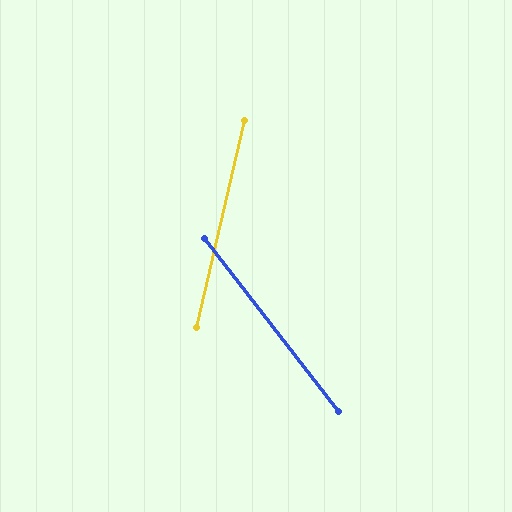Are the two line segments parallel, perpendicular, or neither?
Neither parallel nor perpendicular — they differ by about 51°.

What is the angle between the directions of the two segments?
Approximately 51 degrees.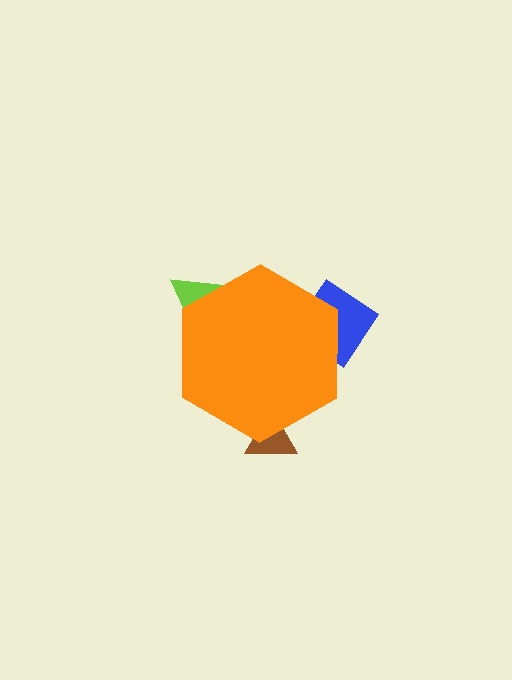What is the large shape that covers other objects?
An orange hexagon.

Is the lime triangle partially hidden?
Yes, the lime triangle is partially hidden behind the orange hexagon.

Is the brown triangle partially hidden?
Yes, the brown triangle is partially hidden behind the orange hexagon.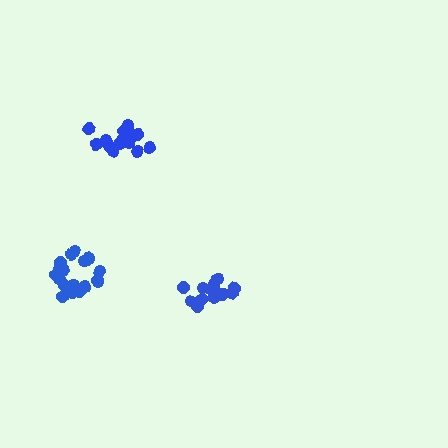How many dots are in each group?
Group 1: 18 dots, Group 2: 13 dots, Group 3: 14 dots (45 total).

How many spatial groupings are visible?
There are 3 spatial groupings.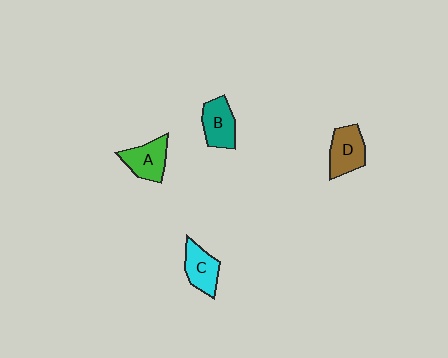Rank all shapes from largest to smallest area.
From largest to smallest: D (brown), A (green), B (teal), C (cyan).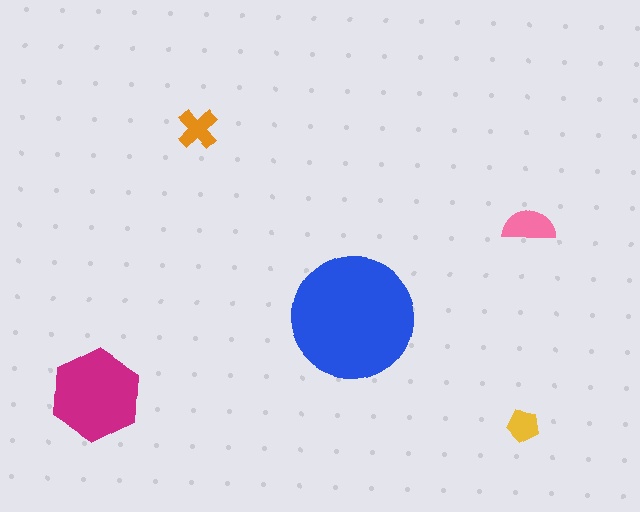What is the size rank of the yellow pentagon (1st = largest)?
5th.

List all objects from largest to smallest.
The blue circle, the magenta hexagon, the pink semicircle, the orange cross, the yellow pentagon.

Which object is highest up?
The orange cross is topmost.